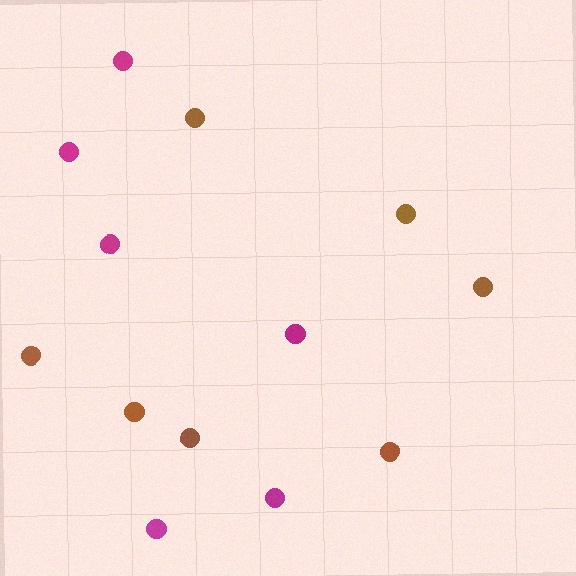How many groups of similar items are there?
There are 2 groups: one group of brown circles (7) and one group of magenta circles (6).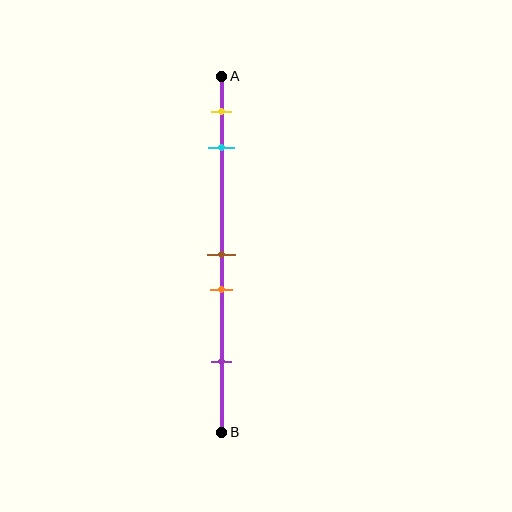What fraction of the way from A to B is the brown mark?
The brown mark is approximately 50% (0.5) of the way from A to B.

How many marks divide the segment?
There are 5 marks dividing the segment.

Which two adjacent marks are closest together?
The brown and orange marks are the closest adjacent pair.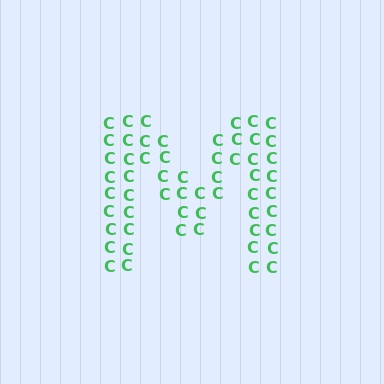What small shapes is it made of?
It is made of small letter C's.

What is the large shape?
The large shape is the letter M.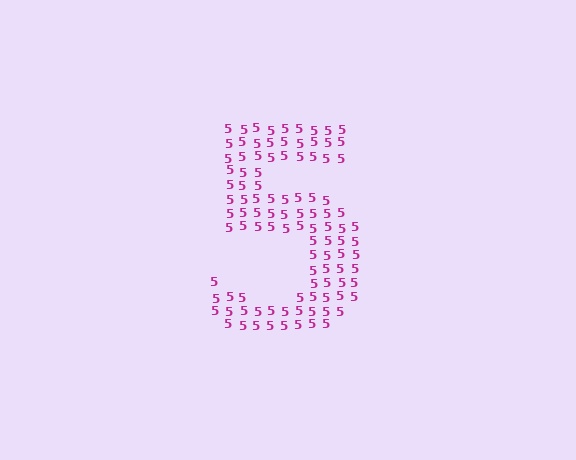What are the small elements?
The small elements are digit 5's.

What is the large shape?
The large shape is the digit 5.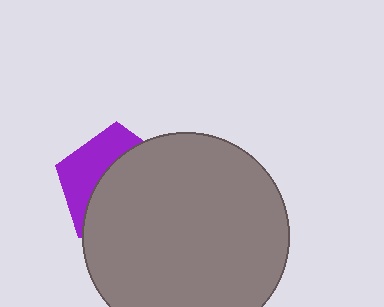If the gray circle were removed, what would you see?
You would see the complete purple pentagon.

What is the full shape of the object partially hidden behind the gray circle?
The partially hidden object is a purple pentagon.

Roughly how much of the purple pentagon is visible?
A small part of it is visible (roughly 36%).